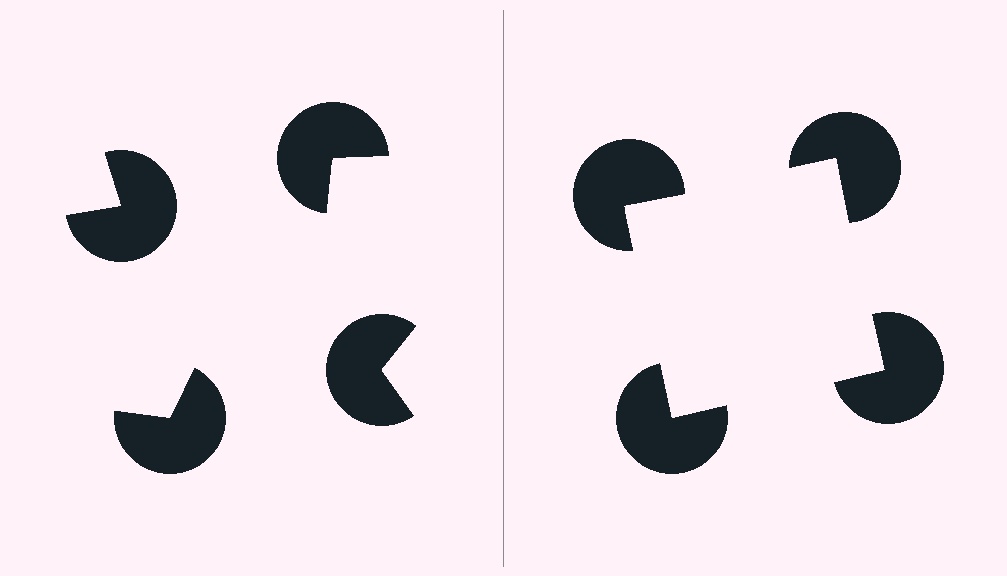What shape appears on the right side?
An illusory square.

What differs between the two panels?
The pac-man discs are positioned identically on both sides; only the wedge orientations differ. On the right they align to a square; on the left they are misaligned.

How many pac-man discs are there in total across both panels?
8 — 4 on each side.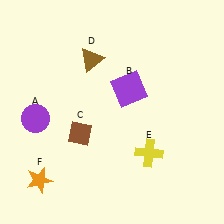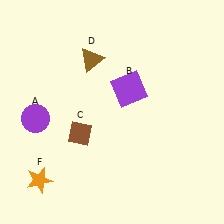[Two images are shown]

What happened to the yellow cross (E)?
The yellow cross (E) was removed in Image 2. It was in the bottom-right area of Image 1.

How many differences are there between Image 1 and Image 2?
There is 1 difference between the two images.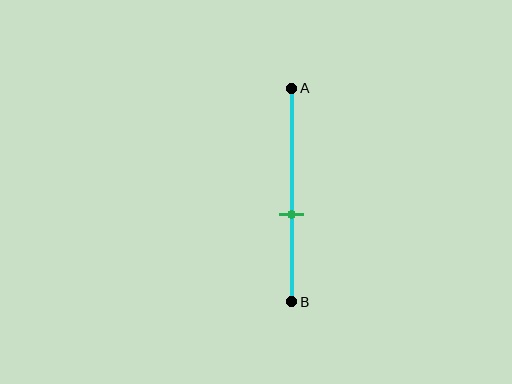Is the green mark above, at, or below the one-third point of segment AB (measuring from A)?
The green mark is below the one-third point of segment AB.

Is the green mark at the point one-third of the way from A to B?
No, the mark is at about 60% from A, not at the 33% one-third point.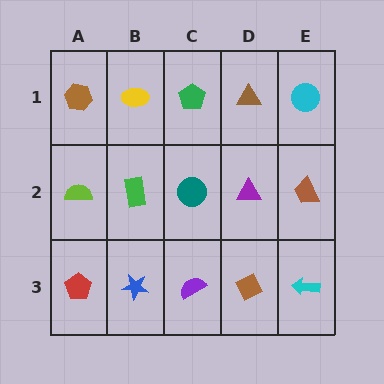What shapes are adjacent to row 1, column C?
A teal circle (row 2, column C), a yellow ellipse (row 1, column B), a brown triangle (row 1, column D).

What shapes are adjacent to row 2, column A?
A brown hexagon (row 1, column A), a red pentagon (row 3, column A), a green rectangle (row 2, column B).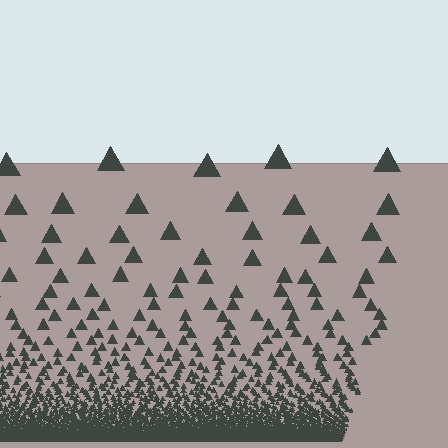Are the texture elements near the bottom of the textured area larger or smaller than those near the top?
Smaller. The gradient is inverted — elements near the bottom are smaller and denser.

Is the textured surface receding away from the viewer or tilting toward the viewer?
The surface appears to tilt toward the viewer. Texture elements get larger and sparser toward the top.